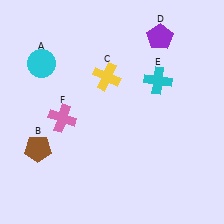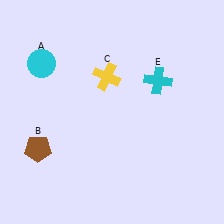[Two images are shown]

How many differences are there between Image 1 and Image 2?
There are 2 differences between the two images.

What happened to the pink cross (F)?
The pink cross (F) was removed in Image 2. It was in the bottom-left area of Image 1.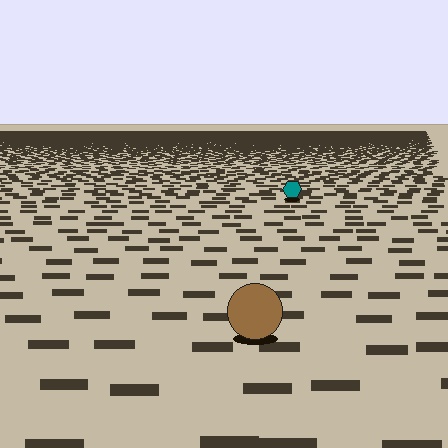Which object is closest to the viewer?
The brown circle is closest. The texture marks near it are larger and more spread out.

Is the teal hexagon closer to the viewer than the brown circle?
No. The brown circle is closer — you can tell from the texture gradient: the ground texture is coarser near it.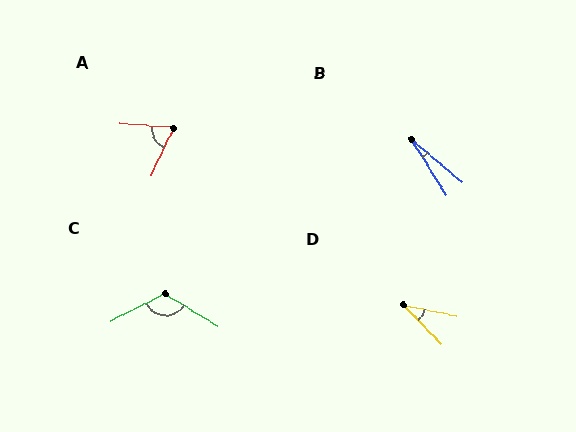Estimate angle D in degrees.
Approximately 34 degrees.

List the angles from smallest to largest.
B (18°), D (34°), A (69°), C (121°).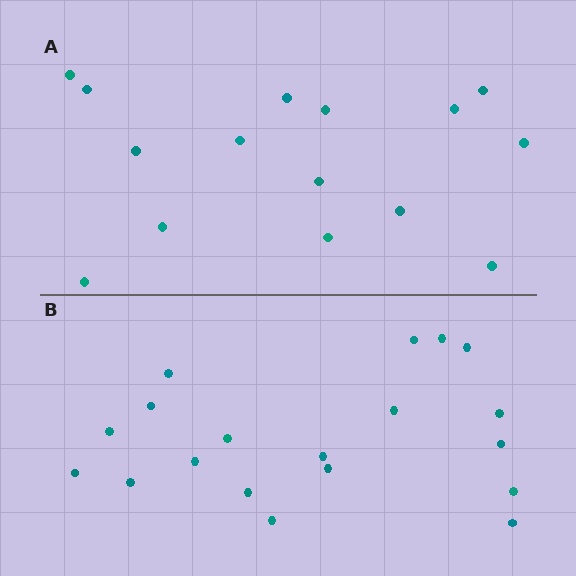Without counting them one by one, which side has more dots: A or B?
Region B (the bottom region) has more dots.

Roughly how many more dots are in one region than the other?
Region B has about 4 more dots than region A.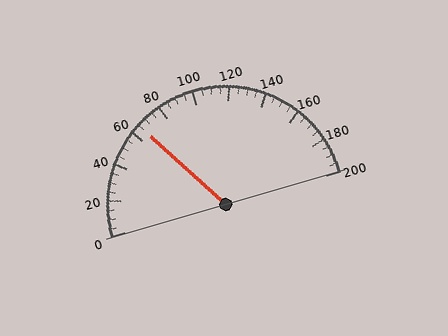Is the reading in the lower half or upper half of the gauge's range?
The reading is in the lower half of the range (0 to 200).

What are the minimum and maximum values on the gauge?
The gauge ranges from 0 to 200.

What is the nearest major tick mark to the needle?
The nearest major tick mark is 60.